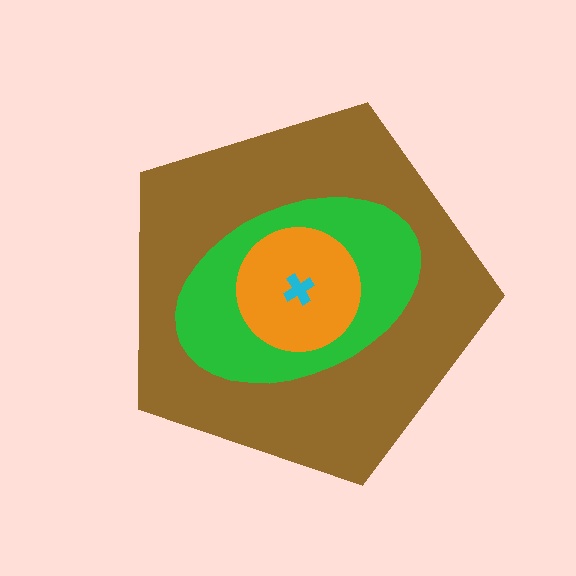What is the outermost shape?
The brown pentagon.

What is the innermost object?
The cyan cross.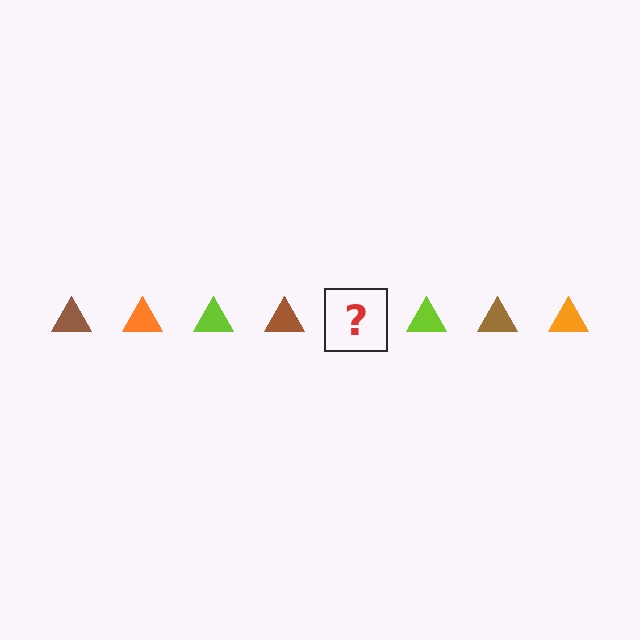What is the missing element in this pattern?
The missing element is an orange triangle.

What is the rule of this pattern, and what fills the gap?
The rule is that the pattern cycles through brown, orange, lime triangles. The gap should be filled with an orange triangle.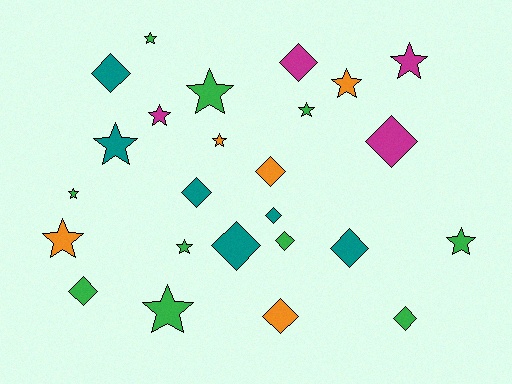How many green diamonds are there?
There are 3 green diamonds.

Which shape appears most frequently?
Star, with 13 objects.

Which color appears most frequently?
Green, with 10 objects.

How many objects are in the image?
There are 25 objects.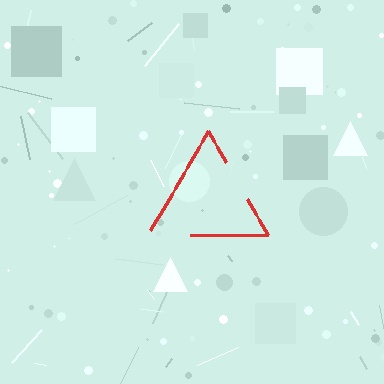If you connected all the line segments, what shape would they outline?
They would outline a triangle.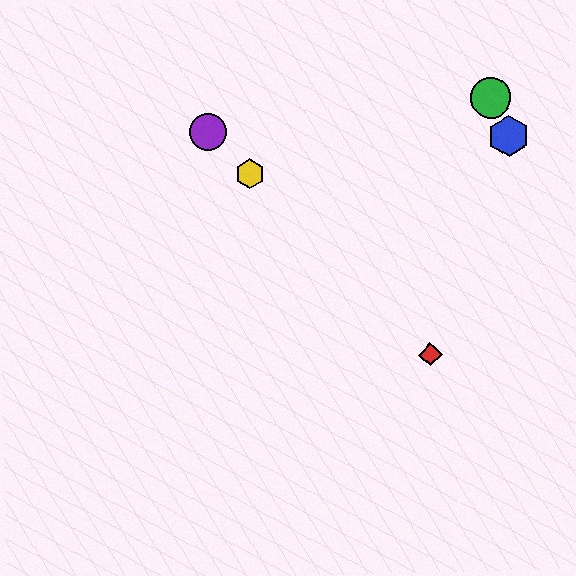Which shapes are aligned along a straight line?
The red diamond, the yellow hexagon, the purple circle are aligned along a straight line.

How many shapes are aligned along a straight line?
3 shapes (the red diamond, the yellow hexagon, the purple circle) are aligned along a straight line.